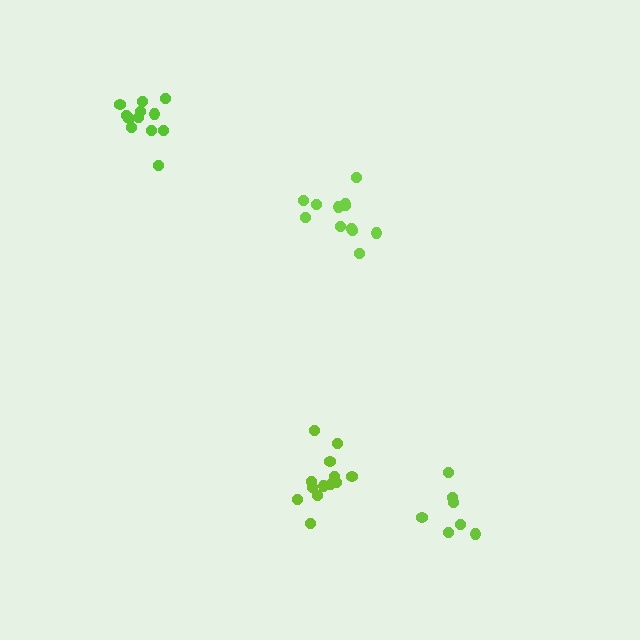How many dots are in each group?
Group 1: 12 dots, Group 2: 13 dots, Group 3: 7 dots, Group 4: 12 dots (44 total).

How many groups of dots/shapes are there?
There are 4 groups.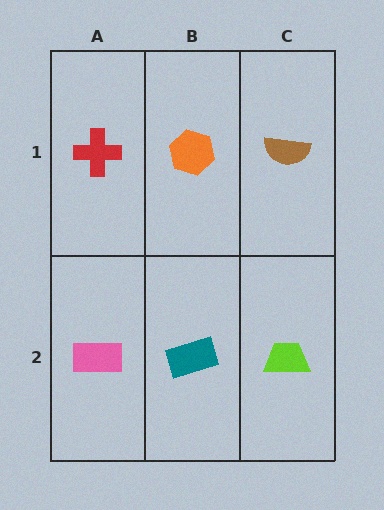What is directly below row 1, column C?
A lime trapezoid.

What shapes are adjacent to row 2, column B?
An orange hexagon (row 1, column B), a pink rectangle (row 2, column A), a lime trapezoid (row 2, column C).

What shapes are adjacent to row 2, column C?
A brown semicircle (row 1, column C), a teal rectangle (row 2, column B).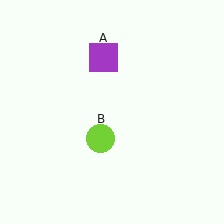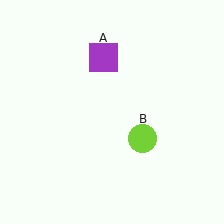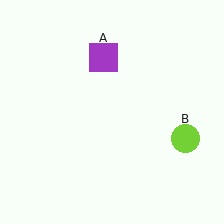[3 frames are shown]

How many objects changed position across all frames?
1 object changed position: lime circle (object B).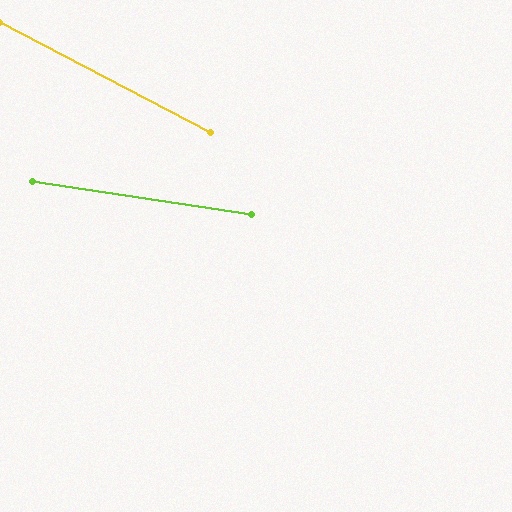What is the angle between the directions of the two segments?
Approximately 19 degrees.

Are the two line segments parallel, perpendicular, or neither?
Neither parallel nor perpendicular — they differ by about 19°.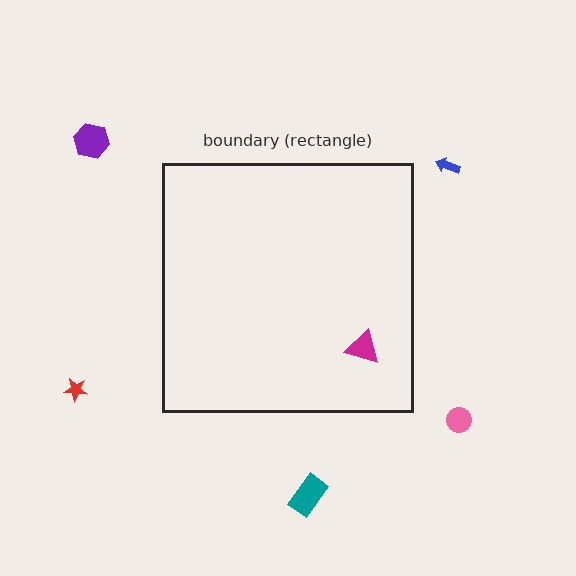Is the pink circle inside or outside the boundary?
Outside.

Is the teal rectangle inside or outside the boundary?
Outside.